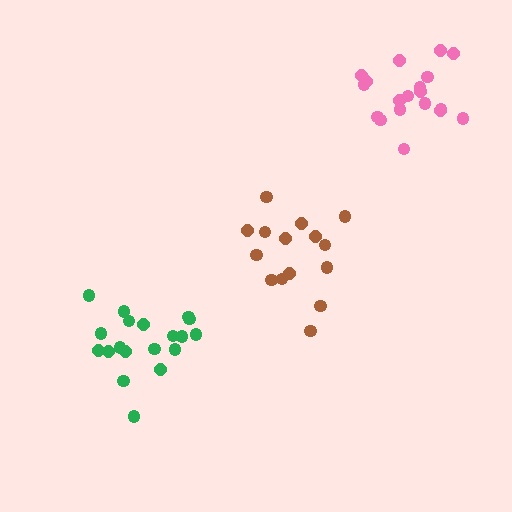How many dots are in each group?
Group 1: 19 dots, Group 2: 15 dots, Group 3: 19 dots (53 total).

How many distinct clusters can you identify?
There are 3 distinct clusters.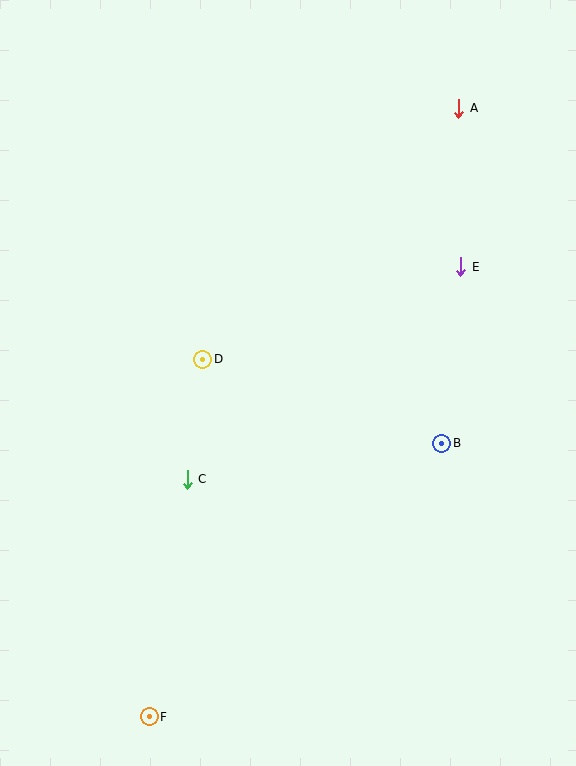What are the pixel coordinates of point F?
Point F is at (149, 717).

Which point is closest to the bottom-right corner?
Point B is closest to the bottom-right corner.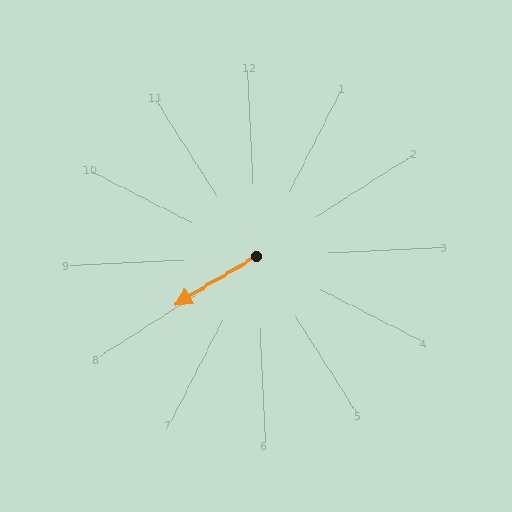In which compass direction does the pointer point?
Southwest.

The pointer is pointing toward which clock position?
Roughly 8 o'clock.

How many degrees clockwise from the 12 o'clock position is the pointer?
Approximately 242 degrees.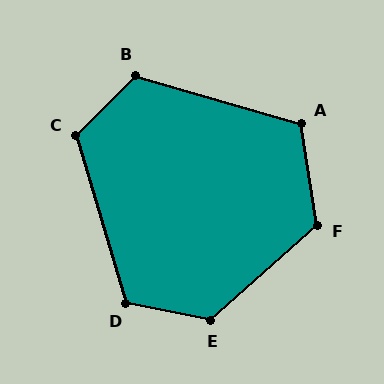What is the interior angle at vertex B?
Approximately 119 degrees (obtuse).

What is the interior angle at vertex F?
Approximately 123 degrees (obtuse).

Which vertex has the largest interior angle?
E, at approximately 127 degrees.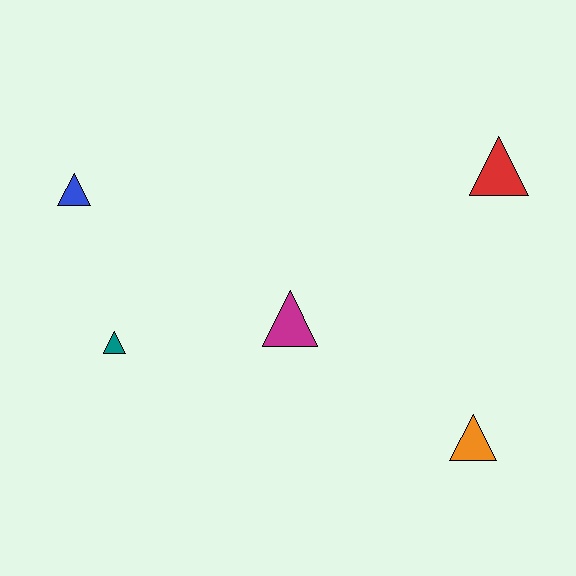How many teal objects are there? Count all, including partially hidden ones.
There is 1 teal object.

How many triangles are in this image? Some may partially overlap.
There are 5 triangles.